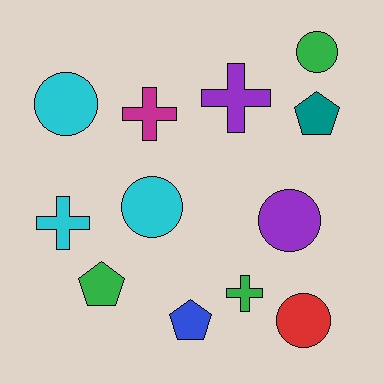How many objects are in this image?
There are 12 objects.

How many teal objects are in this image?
There is 1 teal object.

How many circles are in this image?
There are 5 circles.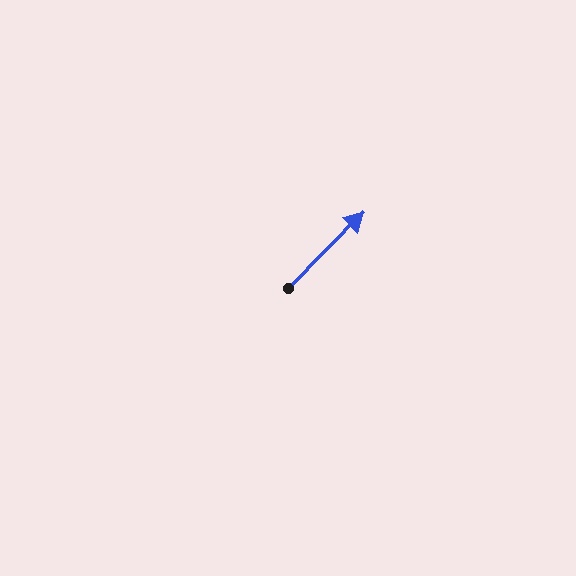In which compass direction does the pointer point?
Northeast.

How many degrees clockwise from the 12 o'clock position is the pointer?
Approximately 45 degrees.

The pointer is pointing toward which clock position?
Roughly 1 o'clock.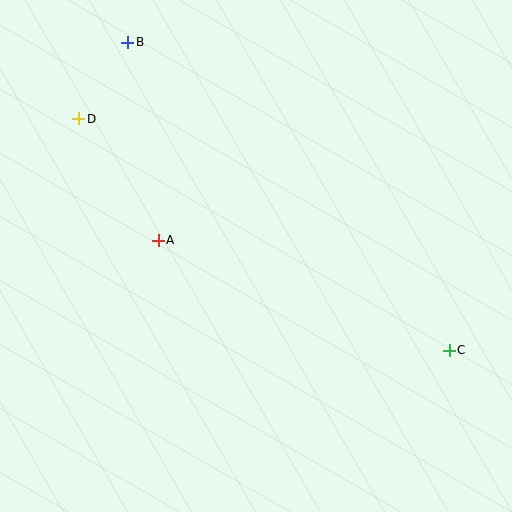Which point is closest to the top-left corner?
Point B is closest to the top-left corner.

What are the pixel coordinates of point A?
Point A is at (158, 240).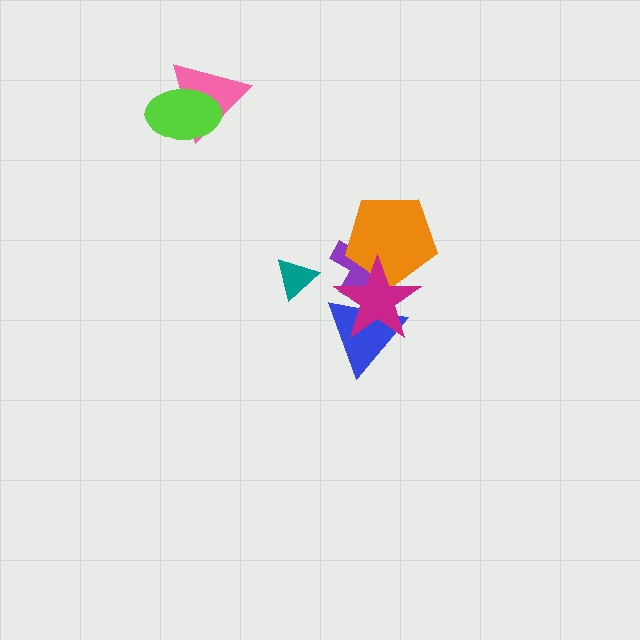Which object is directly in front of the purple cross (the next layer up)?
The blue triangle is directly in front of the purple cross.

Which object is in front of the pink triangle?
The lime ellipse is in front of the pink triangle.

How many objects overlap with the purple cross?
3 objects overlap with the purple cross.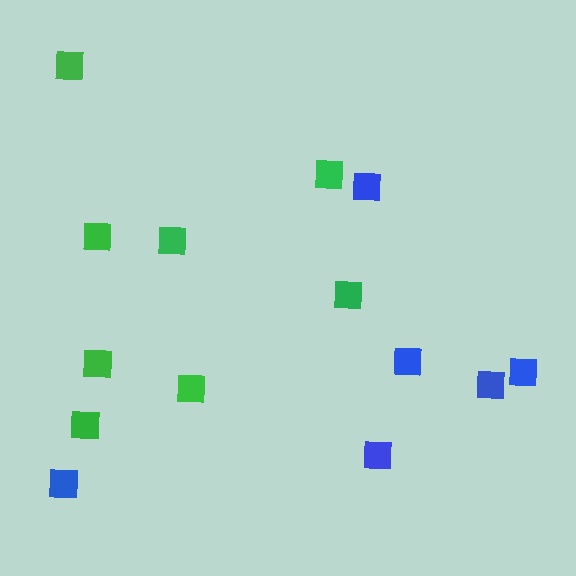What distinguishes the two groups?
There are 2 groups: one group of green squares (8) and one group of blue squares (6).